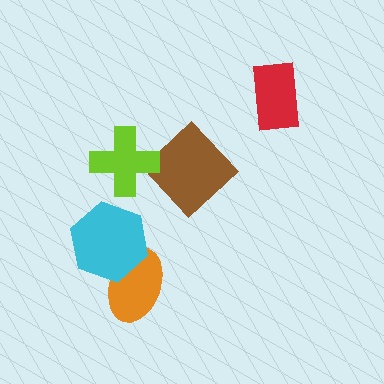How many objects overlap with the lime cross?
0 objects overlap with the lime cross.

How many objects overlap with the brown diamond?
0 objects overlap with the brown diamond.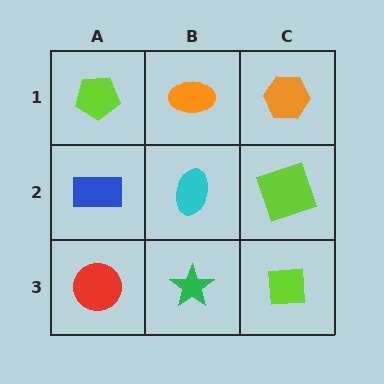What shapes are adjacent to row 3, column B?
A cyan ellipse (row 2, column B), a red circle (row 3, column A), a lime square (row 3, column C).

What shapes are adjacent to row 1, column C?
A lime square (row 2, column C), an orange ellipse (row 1, column B).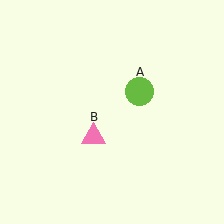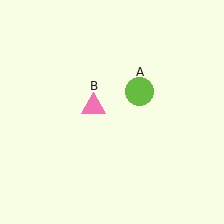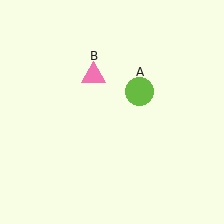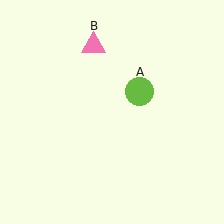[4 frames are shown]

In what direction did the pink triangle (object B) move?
The pink triangle (object B) moved up.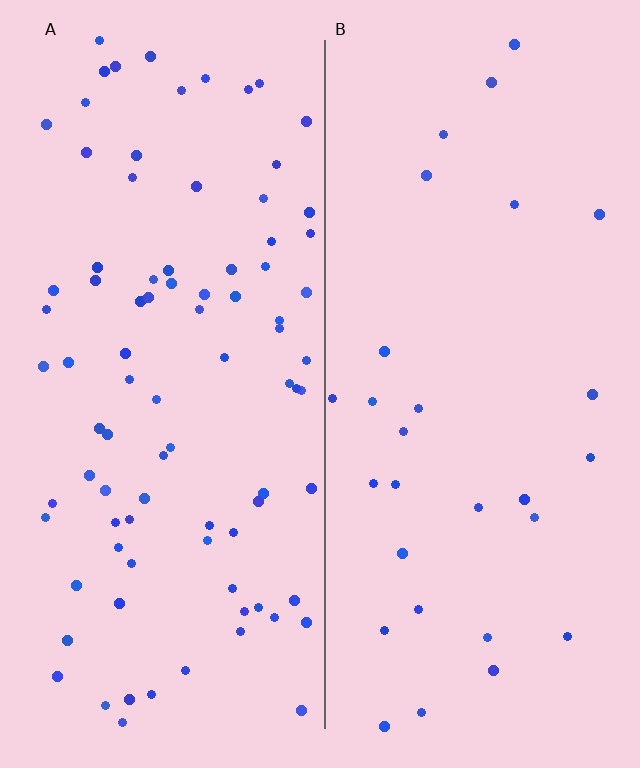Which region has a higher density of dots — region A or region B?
A (the left).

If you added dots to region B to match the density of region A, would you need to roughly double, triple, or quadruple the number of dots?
Approximately triple.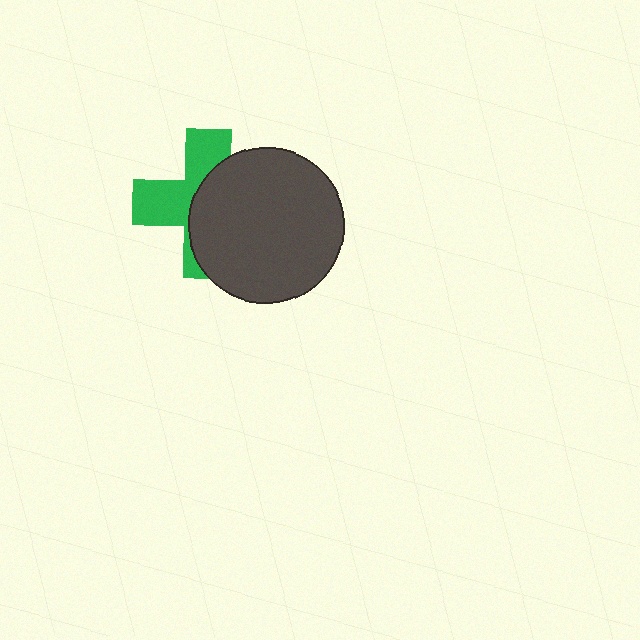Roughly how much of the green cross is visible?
About half of it is visible (roughly 45%).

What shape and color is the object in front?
The object in front is a dark gray circle.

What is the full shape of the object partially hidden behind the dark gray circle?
The partially hidden object is a green cross.